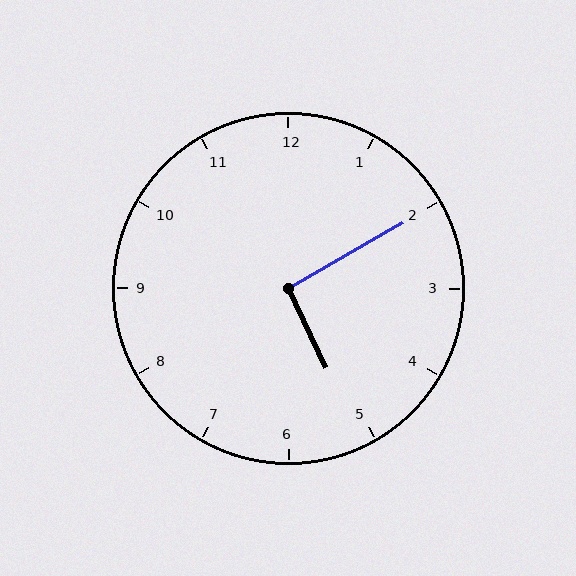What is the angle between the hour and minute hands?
Approximately 95 degrees.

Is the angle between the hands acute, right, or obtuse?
It is right.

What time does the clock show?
5:10.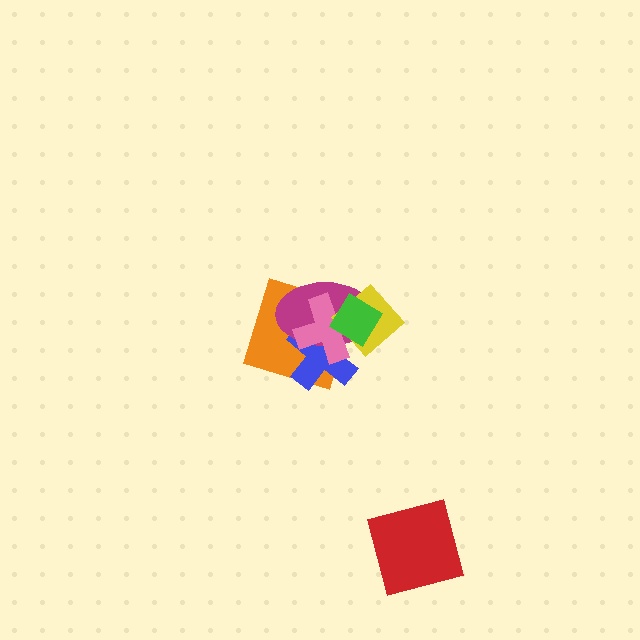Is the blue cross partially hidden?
Yes, it is partially covered by another shape.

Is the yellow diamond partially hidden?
Yes, it is partially covered by another shape.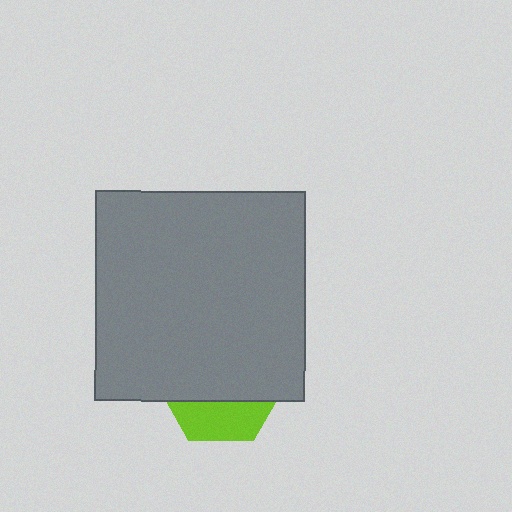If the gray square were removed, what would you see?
You would see the complete lime hexagon.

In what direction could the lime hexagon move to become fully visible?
The lime hexagon could move down. That would shift it out from behind the gray square entirely.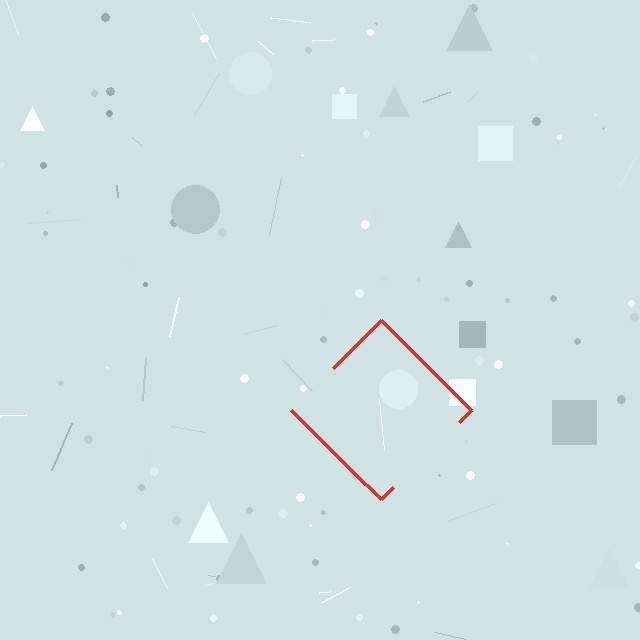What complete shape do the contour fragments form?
The contour fragments form a diamond.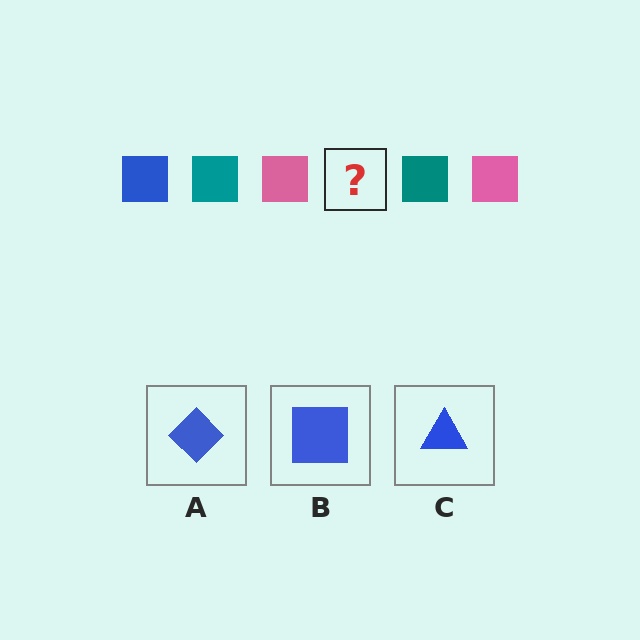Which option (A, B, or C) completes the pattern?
B.